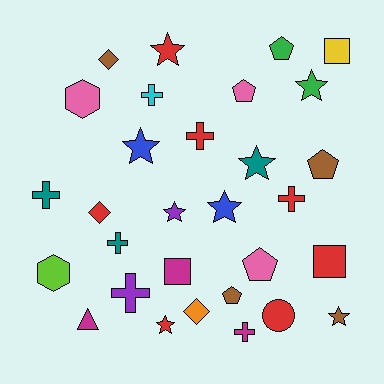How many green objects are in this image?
There are 2 green objects.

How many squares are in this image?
There are 3 squares.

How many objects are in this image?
There are 30 objects.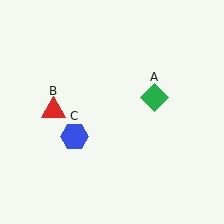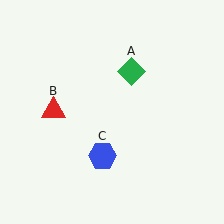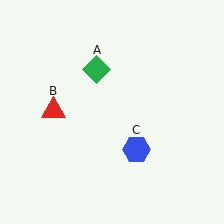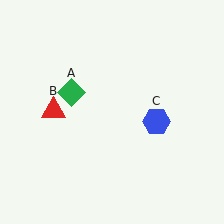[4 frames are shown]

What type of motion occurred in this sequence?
The green diamond (object A), blue hexagon (object C) rotated counterclockwise around the center of the scene.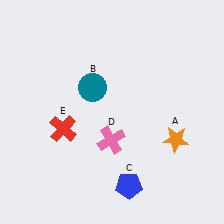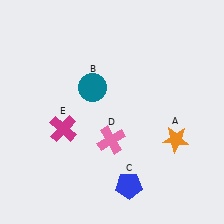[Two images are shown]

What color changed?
The cross (E) changed from red in Image 1 to magenta in Image 2.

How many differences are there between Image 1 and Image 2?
There is 1 difference between the two images.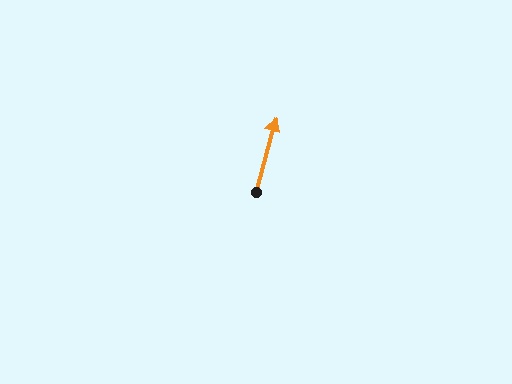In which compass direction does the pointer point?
North.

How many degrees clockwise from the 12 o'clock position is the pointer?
Approximately 15 degrees.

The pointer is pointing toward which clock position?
Roughly 1 o'clock.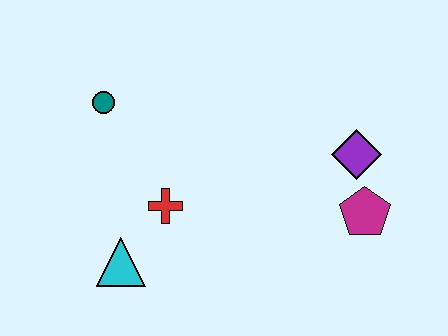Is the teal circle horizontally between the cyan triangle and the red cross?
No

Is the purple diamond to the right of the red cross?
Yes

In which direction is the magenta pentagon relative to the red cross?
The magenta pentagon is to the right of the red cross.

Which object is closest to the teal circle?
The red cross is closest to the teal circle.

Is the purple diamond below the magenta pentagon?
No